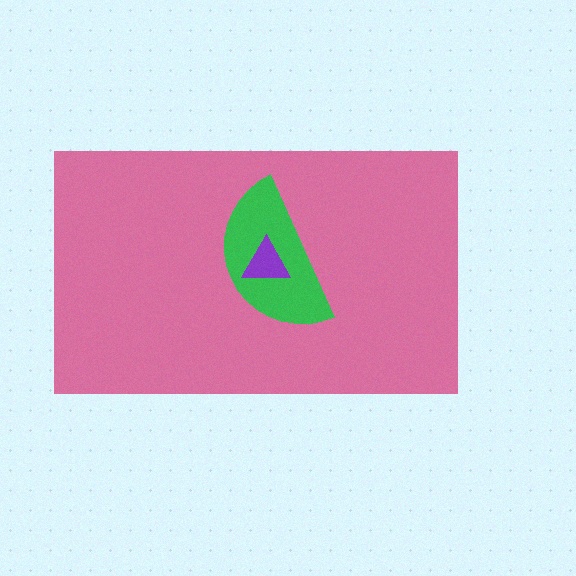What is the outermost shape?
The pink rectangle.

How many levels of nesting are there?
3.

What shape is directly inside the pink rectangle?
The green semicircle.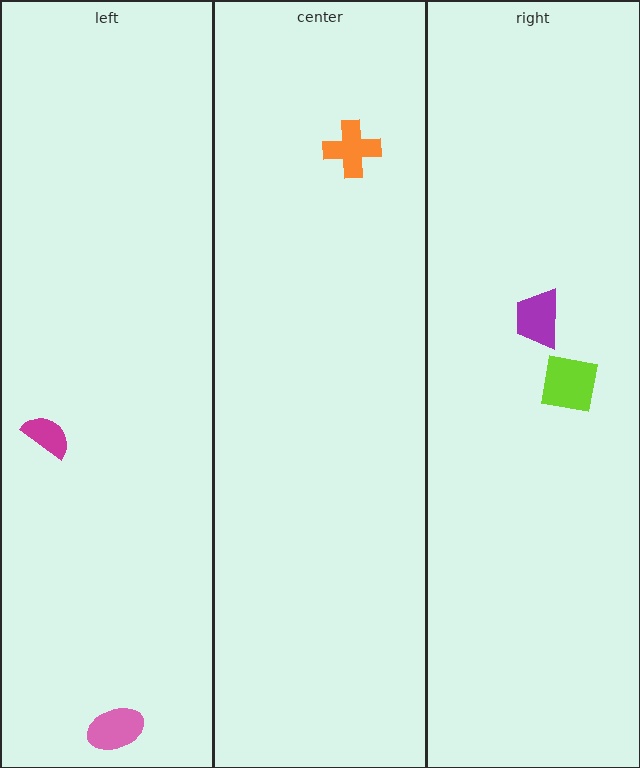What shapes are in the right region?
The purple trapezoid, the lime square.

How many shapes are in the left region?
2.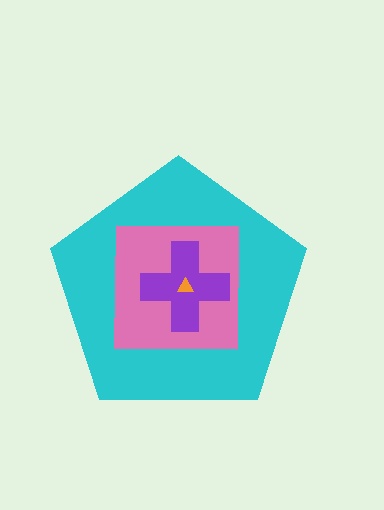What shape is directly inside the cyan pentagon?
The pink square.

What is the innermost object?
The orange triangle.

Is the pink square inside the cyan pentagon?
Yes.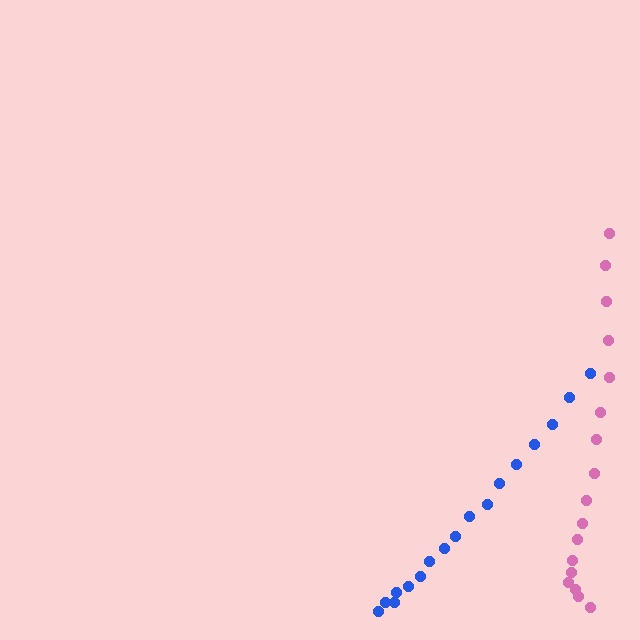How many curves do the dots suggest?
There are 2 distinct paths.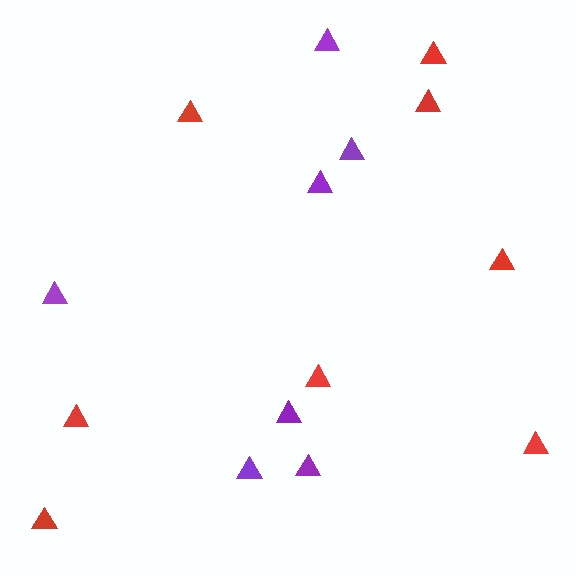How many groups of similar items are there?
There are 2 groups: one group of red triangles (8) and one group of purple triangles (7).